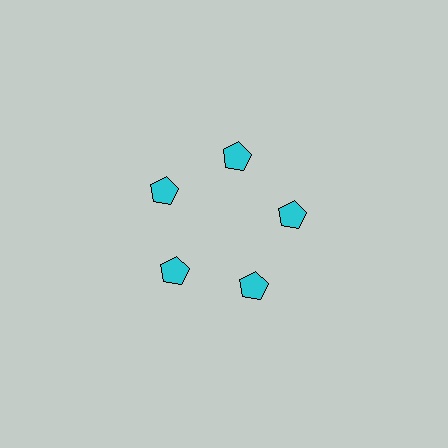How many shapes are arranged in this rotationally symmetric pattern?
There are 5 shapes, arranged in 5 groups of 1.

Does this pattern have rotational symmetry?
Yes, this pattern has 5-fold rotational symmetry. It looks the same after rotating 72 degrees around the center.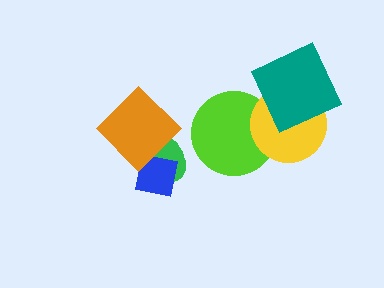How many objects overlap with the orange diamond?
2 objects overlap with the orange diamond.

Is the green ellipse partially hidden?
Yes, it is partially covered by another shape.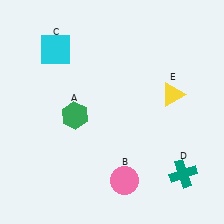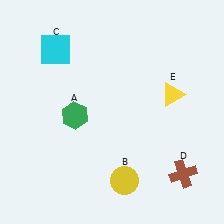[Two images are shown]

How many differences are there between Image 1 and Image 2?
There are 2 differences between the two images.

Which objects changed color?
B changed from pink to yellow. D changed from teal to brown.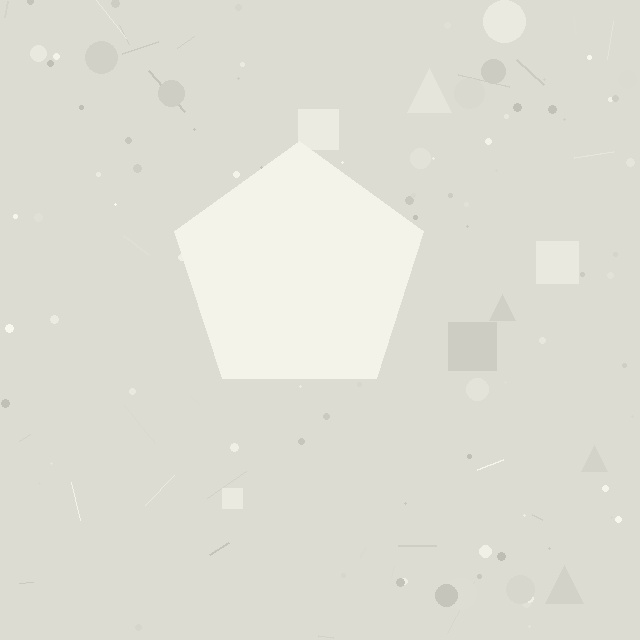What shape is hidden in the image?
A pentagon is hidden in the image.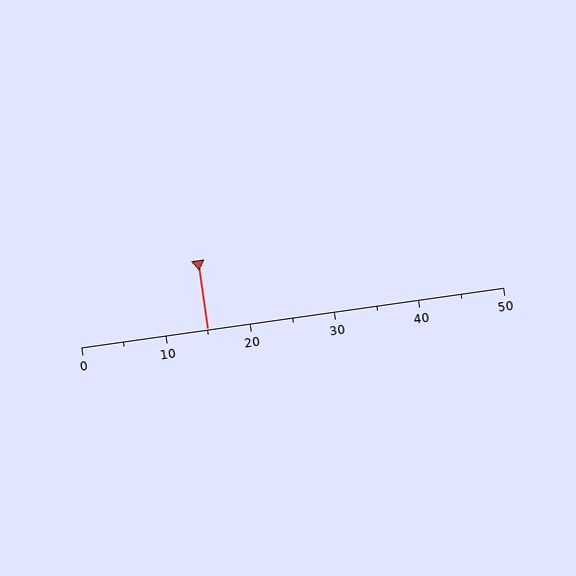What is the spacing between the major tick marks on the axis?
The major ticks are spaced 10 apart.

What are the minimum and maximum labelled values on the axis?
The axis runs from 0 to 50.